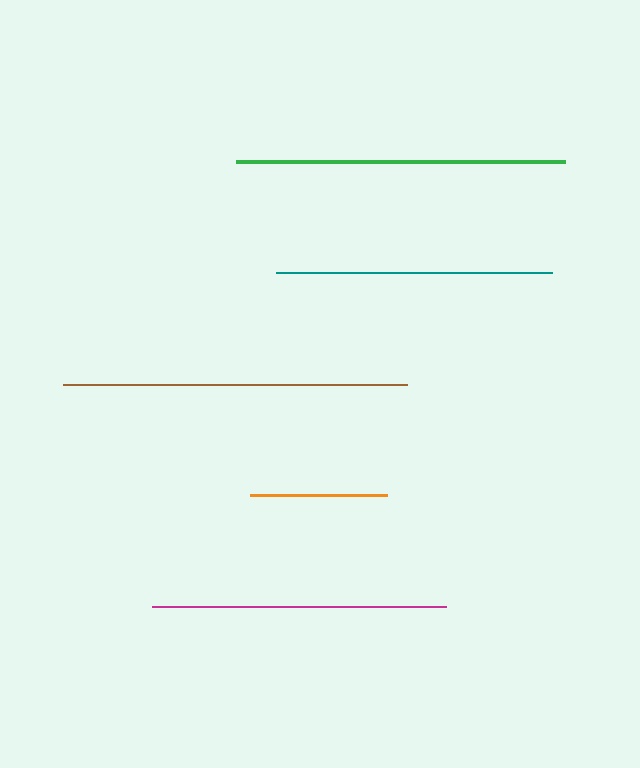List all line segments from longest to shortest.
From longest to shortest: brown, green, magenta, teal, orange.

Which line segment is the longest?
The brown line is the longest at approximately 344 pixels.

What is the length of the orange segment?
The orange segment is approximately 138 pixels long.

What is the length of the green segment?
The green segment is approximately 329 pixels long.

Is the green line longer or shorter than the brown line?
The brown line is longer than the green line.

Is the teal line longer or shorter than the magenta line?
The magenta line is longer than the teal line.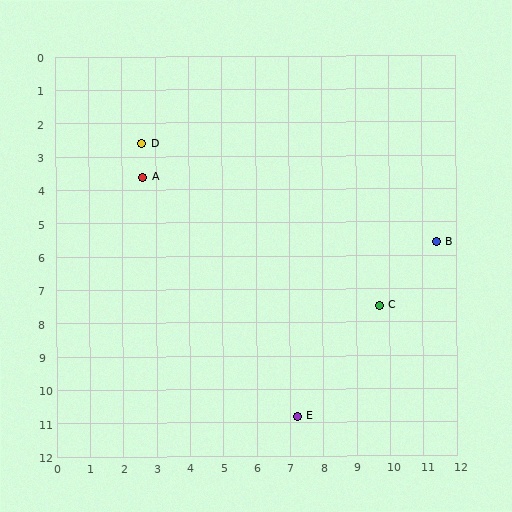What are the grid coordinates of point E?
Point E is at approximately (7.2, 10.8).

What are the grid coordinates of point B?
Point B is at approximately (11.4, 5.6).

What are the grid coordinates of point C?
Point C is at approximately (9.7, 7.5).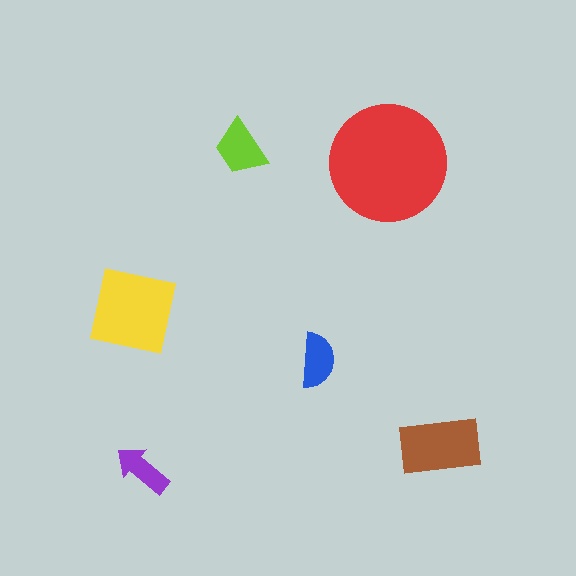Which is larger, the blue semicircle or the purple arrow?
The blue semicircle.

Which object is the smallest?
The purple arrow.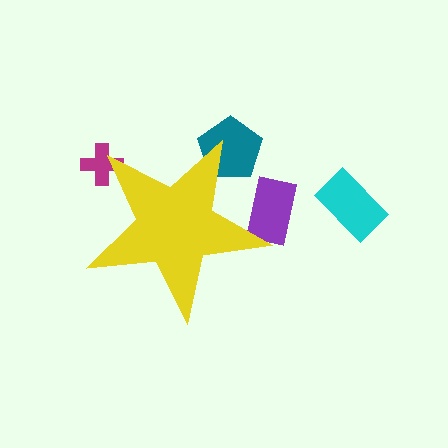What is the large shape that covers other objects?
A yellow star.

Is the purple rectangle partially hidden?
Yes, the purple rectangle is partially hidden behind the yellow star.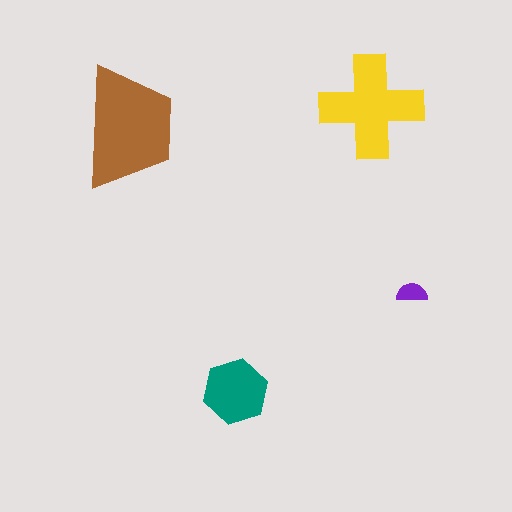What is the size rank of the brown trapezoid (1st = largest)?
1st.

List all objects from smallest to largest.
The purple semicircle, the teal hexagon, the yellow cross, the brown trapezoid.